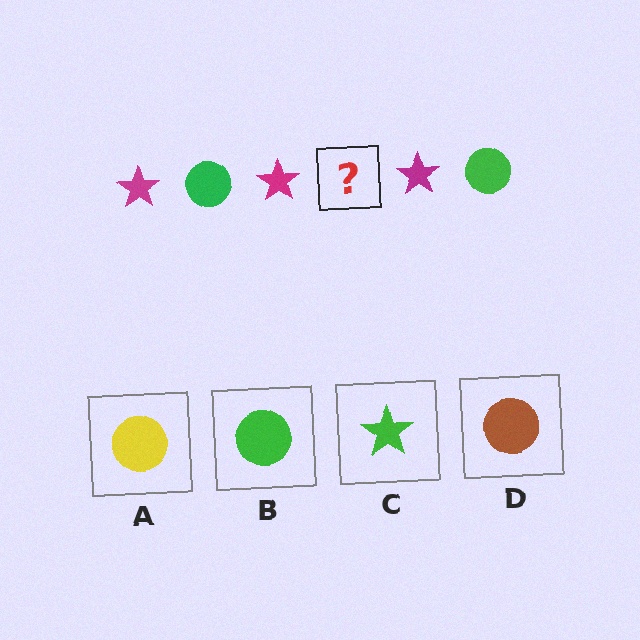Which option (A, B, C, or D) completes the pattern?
B.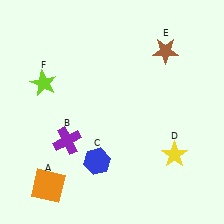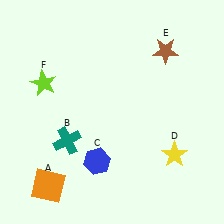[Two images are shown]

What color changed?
The cross (B) changed from purple in Image 1 to teal in Image 2.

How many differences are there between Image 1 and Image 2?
There is 1 difference between the two images.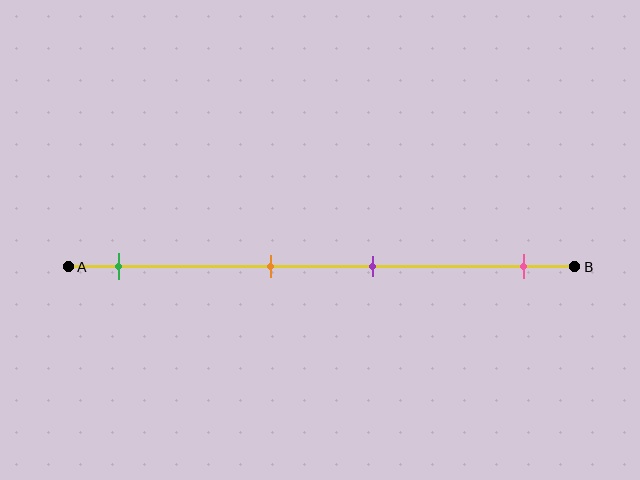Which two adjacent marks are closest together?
The orange and purple marks are the closest adjacent pair.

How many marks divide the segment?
There are 4 marks dividing the segment.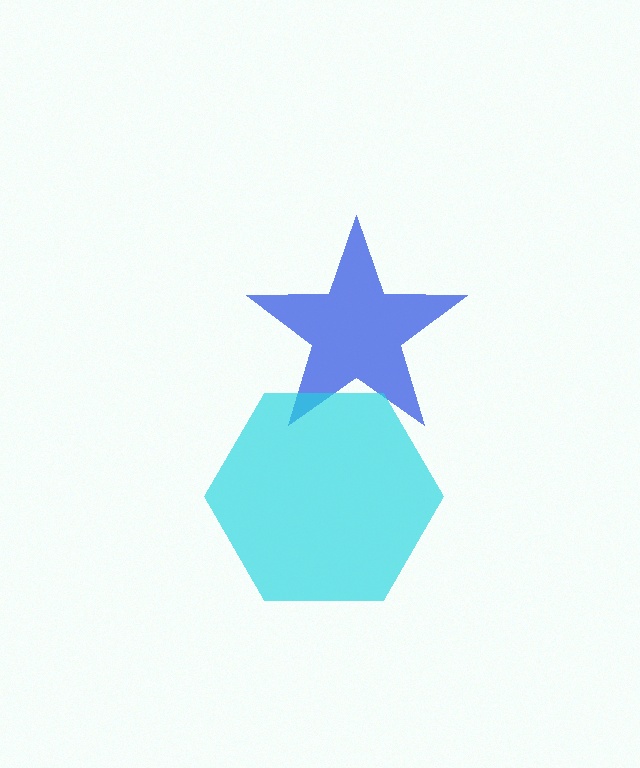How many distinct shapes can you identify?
There are 2 distinct shapes: a blue star, a cyan hexagon.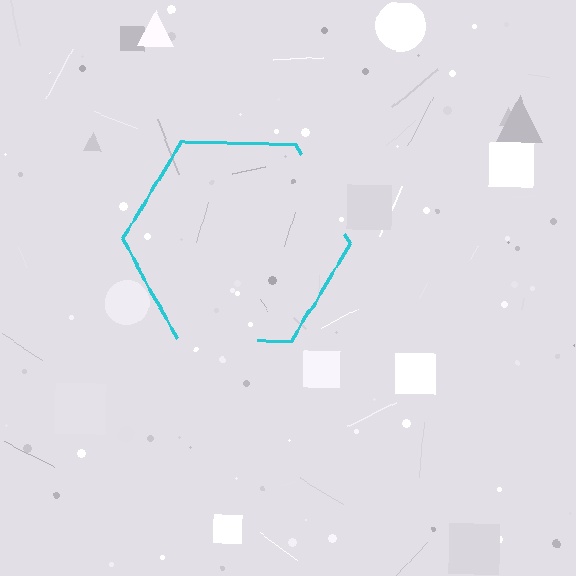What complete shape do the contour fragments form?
The contour fragments form a hexagon.